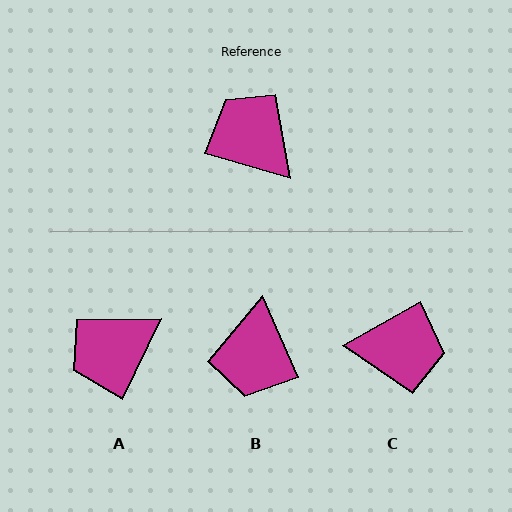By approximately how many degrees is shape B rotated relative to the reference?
Approximately 130 degrees counter-clockwise.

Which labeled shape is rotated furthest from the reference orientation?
C, about 134 degrees away.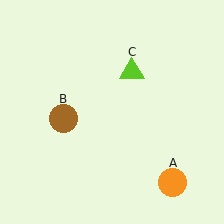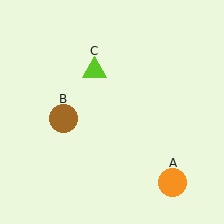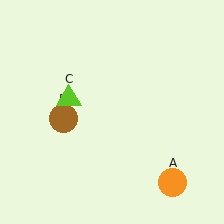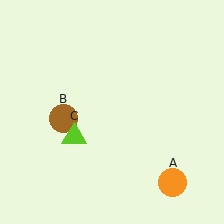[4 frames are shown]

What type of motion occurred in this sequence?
The lime triangle (object C) rotated counterclockwise around the center of the scene.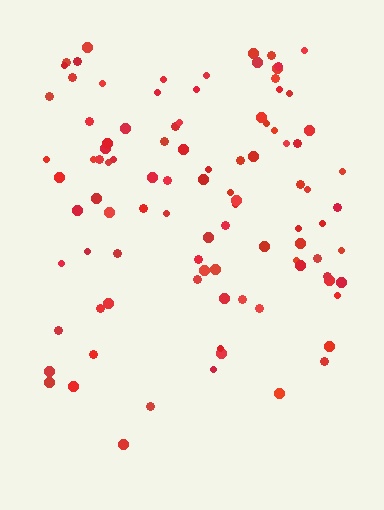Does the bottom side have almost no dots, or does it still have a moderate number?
Still a moderate number, just noticeably fewer than the top.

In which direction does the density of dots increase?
From bottom to top, with the top side densest.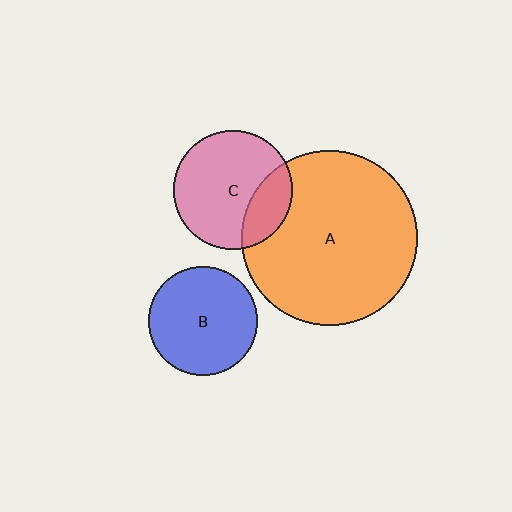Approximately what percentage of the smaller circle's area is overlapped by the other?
Approximately 25%.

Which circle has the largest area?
Circle A (orange).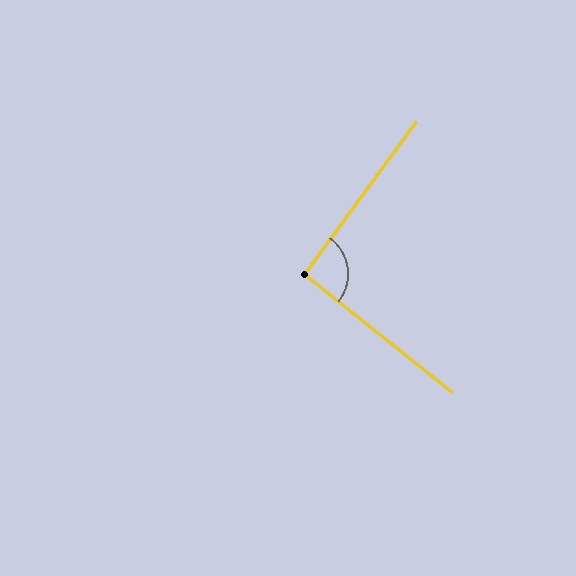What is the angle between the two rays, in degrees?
Approximately 92 degrees.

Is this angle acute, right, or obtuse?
It is approximately a right angle.